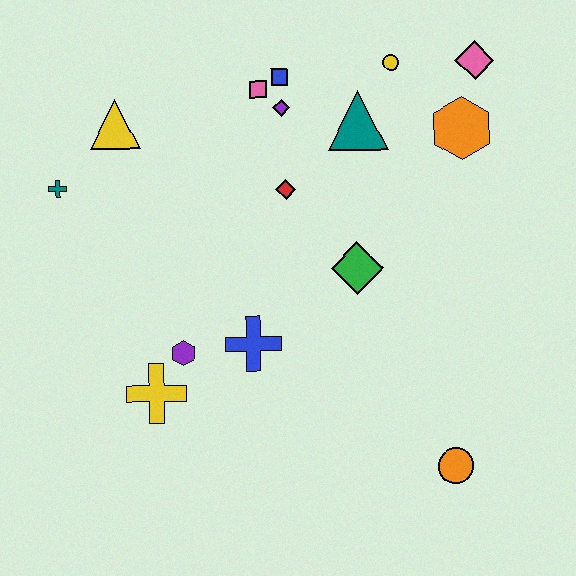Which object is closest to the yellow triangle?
The teal cross is closest to the yellow triangle.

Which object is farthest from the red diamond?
The orange circle is farthest from the red diamond.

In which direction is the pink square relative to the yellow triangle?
The pink square is to the right of the yellow triangle.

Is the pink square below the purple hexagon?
No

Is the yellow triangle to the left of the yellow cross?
Yes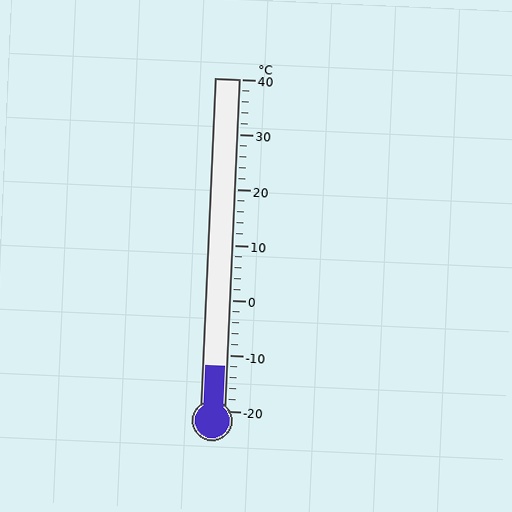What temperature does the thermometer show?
The thermometer shows approximately -12°C.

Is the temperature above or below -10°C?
The temperature is below -10°C.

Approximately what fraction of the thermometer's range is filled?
The thermometer is filled to approximately 15% of its range.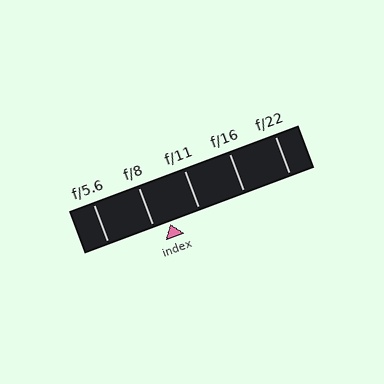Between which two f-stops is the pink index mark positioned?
The index mark is between f/8 and f/11.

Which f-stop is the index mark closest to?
The index mark is closest to f/8.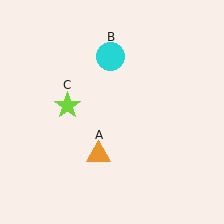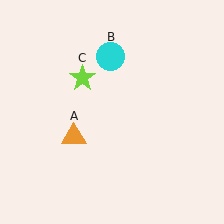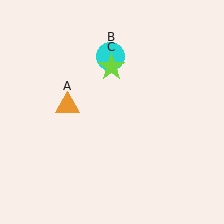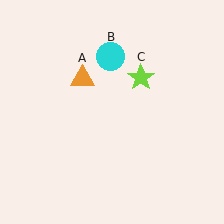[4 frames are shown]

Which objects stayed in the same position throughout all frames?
Cyan circle (object B) remained stationary.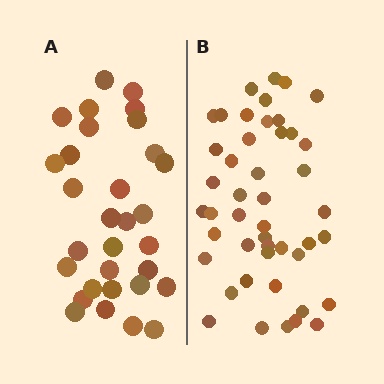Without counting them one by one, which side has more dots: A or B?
Region B (the right region) has more dots.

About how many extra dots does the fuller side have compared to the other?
Region B has approximately 15 more dots than region A.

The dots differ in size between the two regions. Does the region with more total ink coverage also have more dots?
No. Region A has more total ink coverage because its dots are larger, but region B actually contains more individual dots. Total area can be misleading — the number of items is what matters here.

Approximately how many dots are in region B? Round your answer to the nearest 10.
About 50 dots. (The exact count is 46, which rounds to 50.)